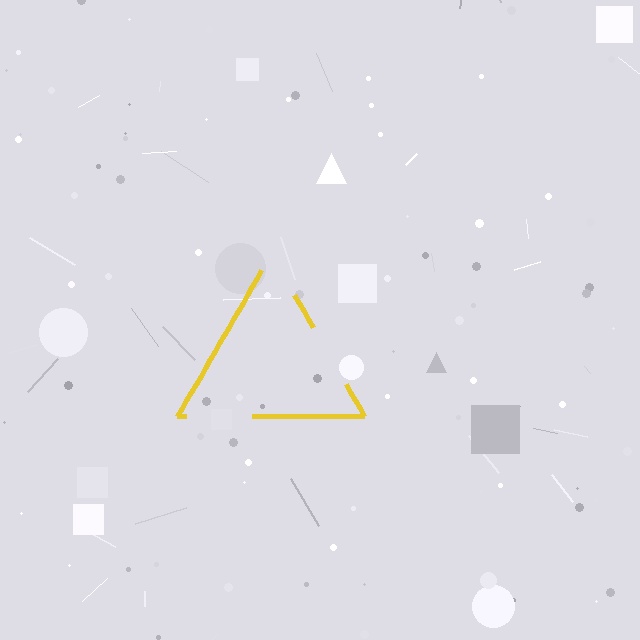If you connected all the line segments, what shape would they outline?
They would outline a triangle.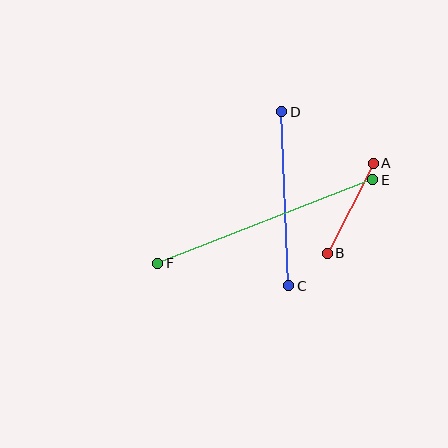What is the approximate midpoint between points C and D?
The midpoint is at approximately (285, 199) pixels.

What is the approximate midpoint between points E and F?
The midpoint is at approximately (265, 222) pixels.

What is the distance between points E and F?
The distance is approximately 231 pixels.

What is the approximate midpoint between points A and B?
The midpoint is at approximately (350, 208) pixels.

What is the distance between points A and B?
The distance is approximately 101 pixels.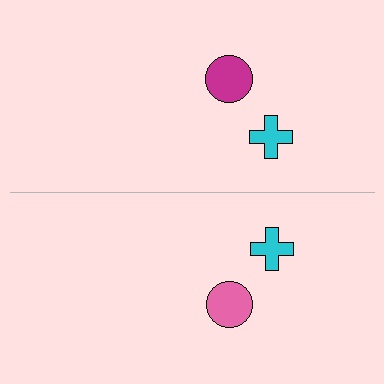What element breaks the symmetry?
The pink circle on the bottom side breaks the symmetry — its mirror counterpart is magenta.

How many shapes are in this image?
There are 4 shapes in this image.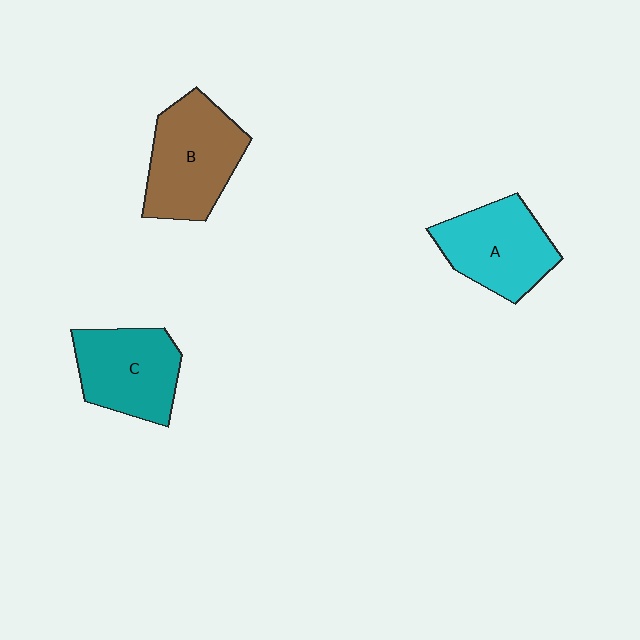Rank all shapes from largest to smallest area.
From largest to smallest: B (brown), A (cyan), C (teal).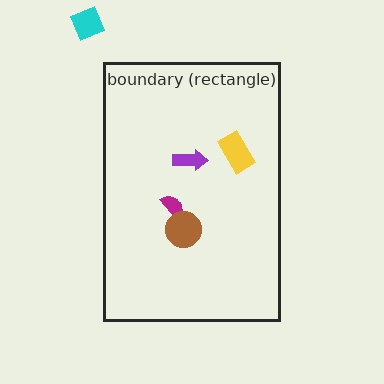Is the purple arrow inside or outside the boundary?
Inside.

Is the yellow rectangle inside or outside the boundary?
Inside.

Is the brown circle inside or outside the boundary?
Inside.